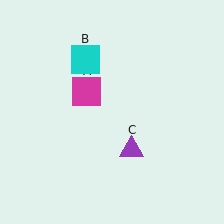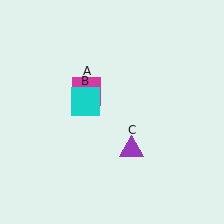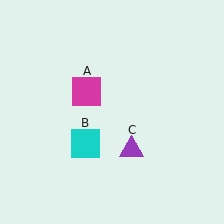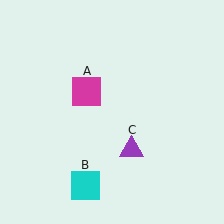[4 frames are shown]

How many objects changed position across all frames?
1 object changed position: cyan square (object B).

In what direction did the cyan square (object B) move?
The cyan square (object B) moved down.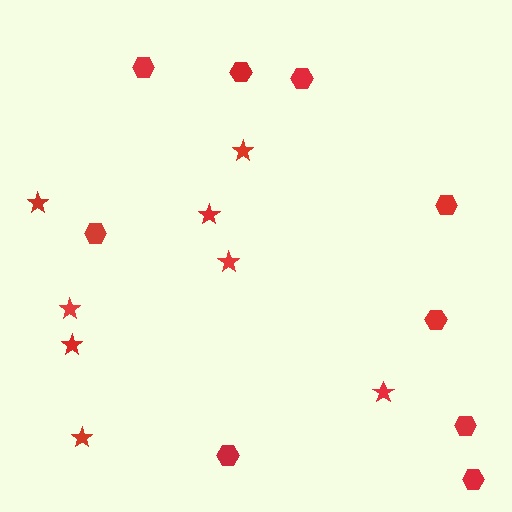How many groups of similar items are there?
There are 2 groups: one group of hexagons (9) and one group of stars (8).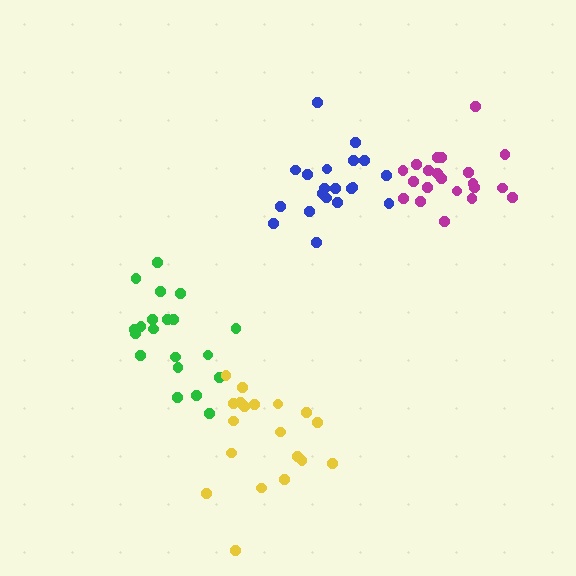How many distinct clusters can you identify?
There are 4 distinct clusters.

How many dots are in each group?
Group 1: 20 dots, Group 2: 20 dots, Group 3: 21 dots, Group 4: 19 dots (80 total).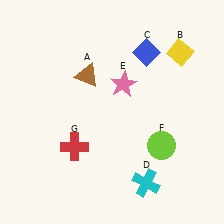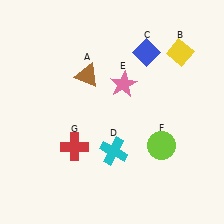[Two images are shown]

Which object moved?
The cyan cross (D) moved left.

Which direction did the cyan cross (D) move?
The cyan cross (D) moved left.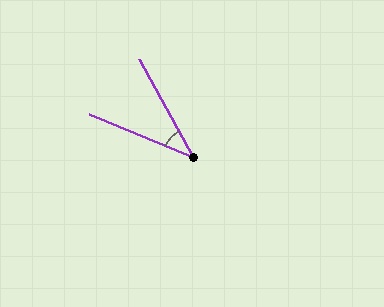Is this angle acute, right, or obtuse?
It is acute.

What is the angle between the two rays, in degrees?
Approximately 39 degrees.